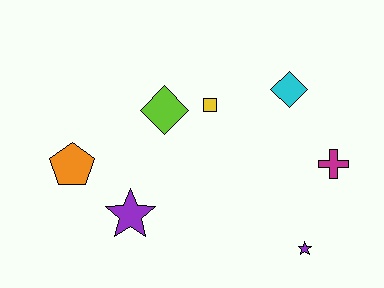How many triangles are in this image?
There are no triangles.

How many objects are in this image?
There are 7 objects.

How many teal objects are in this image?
There are no teal objects.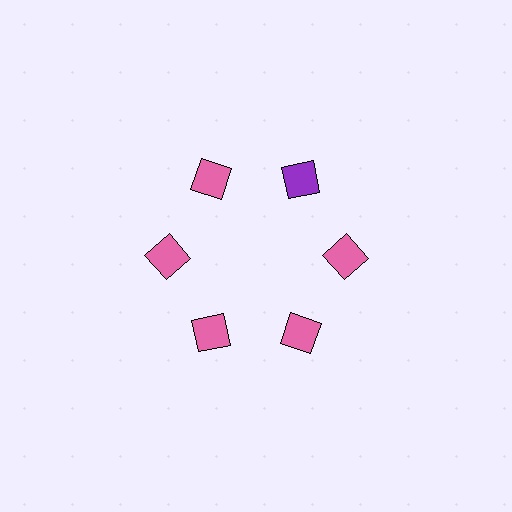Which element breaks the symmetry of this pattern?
The purple square at roughly the 1 o'clock position breaks the symmetry. All other shapes are pink squares.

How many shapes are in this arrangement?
There are 6 shapes arranged in a ring pattern.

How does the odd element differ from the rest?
It has a different color: purple instead of pink.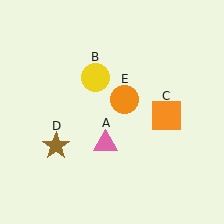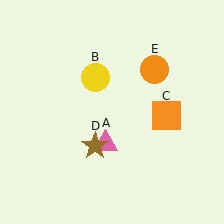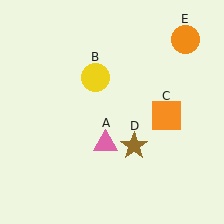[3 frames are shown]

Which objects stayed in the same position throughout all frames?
Pink triangle (object A) and yellow circle (object B) and orange square (object C) remained stationary.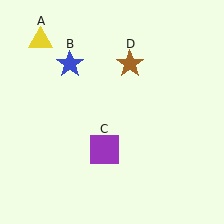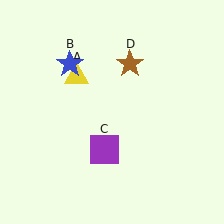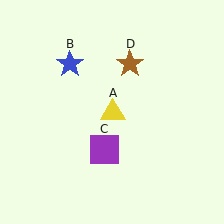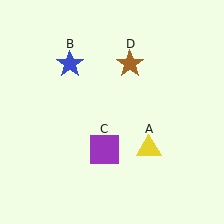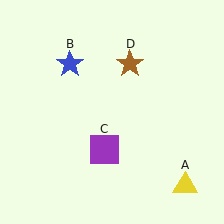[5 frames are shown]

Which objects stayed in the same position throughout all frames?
Blue star (object B) and purple square (object C) and brown star (object D) remained stationary.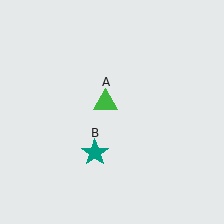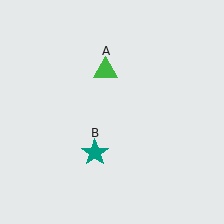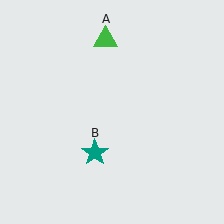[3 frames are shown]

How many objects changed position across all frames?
1 object changed position: green triangle (object A).